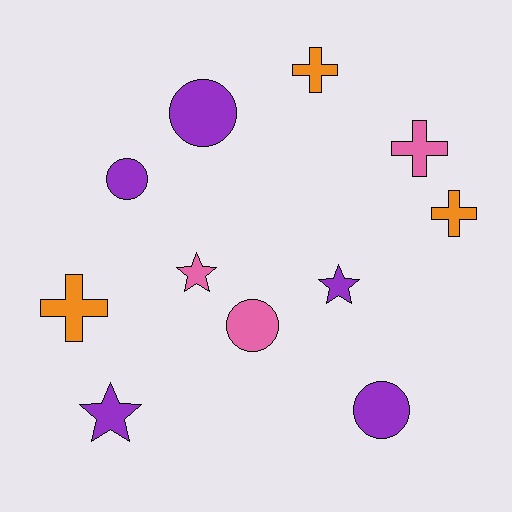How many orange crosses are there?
There are 3 orange crosses.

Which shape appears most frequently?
Circle, with 4 objects.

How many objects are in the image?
There are 11 objects.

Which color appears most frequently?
Purple, with 5 objects.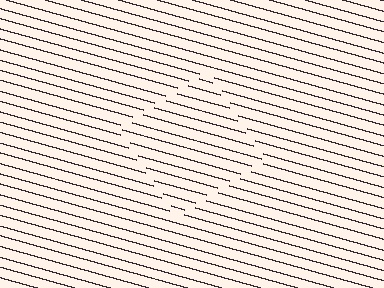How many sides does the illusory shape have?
4 sides — the line-ends trace a square.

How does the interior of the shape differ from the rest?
The interior of the shape contains the same grating, shifted by half a period — the contour is defined by the phase discontinuity where line-ends from the inner and outer gratings abut.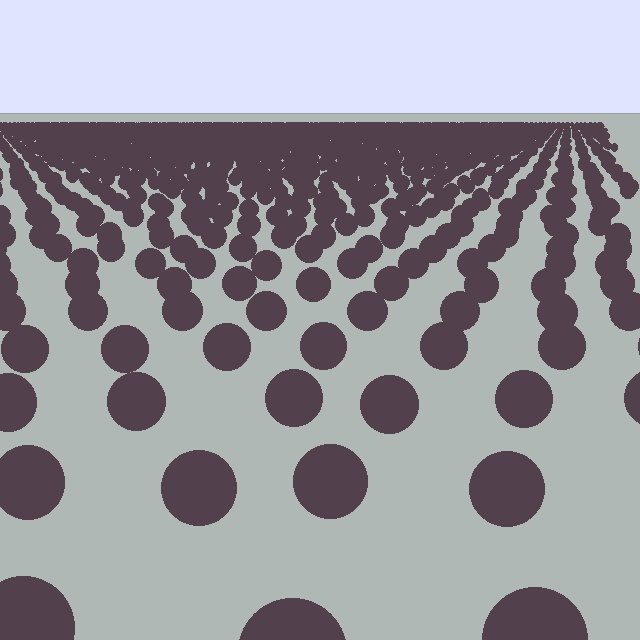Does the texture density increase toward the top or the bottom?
Density increases toward the top.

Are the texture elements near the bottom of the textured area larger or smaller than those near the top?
Larger. Near the bottom, elements are closer to the viewer and appear at a bigger on-screen size.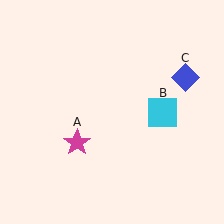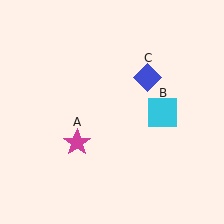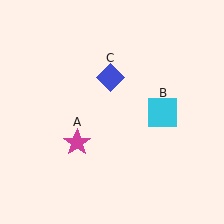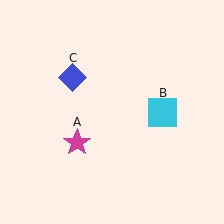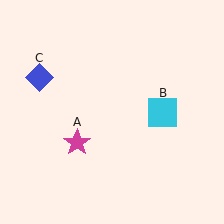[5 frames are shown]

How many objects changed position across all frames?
1 object changed position: blue diamond (object C).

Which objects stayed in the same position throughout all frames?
Magenta star (object A) and cyan square (object B) remained stationary.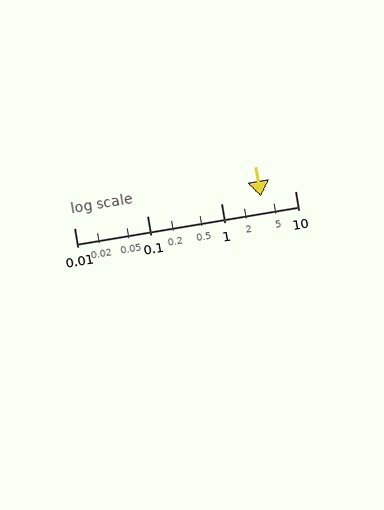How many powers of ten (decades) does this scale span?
The scale spans 3 decades, from 0.01 to 10.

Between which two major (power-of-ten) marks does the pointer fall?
The pointer is between 1 and 10.